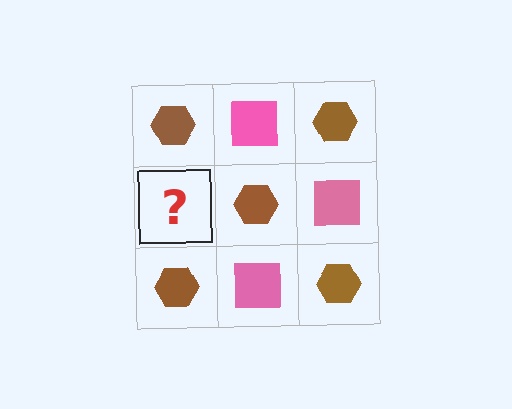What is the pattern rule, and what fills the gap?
The rule is that it alternates brown hexagon and pink square in a checkerboard pattern. The gap should be filled with a pink square.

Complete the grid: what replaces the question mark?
The question mark should be replaced with a pink square.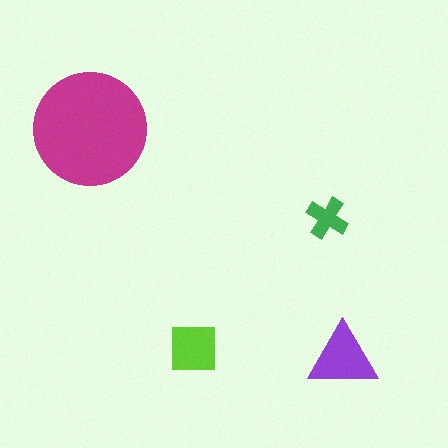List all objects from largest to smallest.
The magenta circle, the purple triangle, the lime square, the green cross.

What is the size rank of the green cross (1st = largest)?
4th.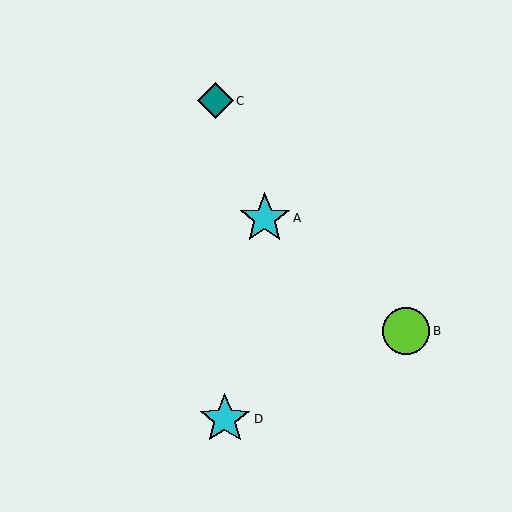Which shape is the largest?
The cyan star (labeled D) is the largest.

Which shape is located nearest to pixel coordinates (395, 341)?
The lime circle (labeled B) at (406, 331) is nearest to that location.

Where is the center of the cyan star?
The center of the cyan star is at (265, 218).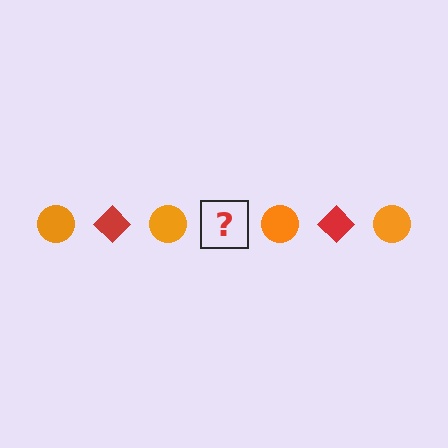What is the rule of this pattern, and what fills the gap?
The rule is that the pattern alternates between orange circle and red diamond. The gap should be filled with a red diamond.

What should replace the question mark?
The question mark should be replaced with a red diamond.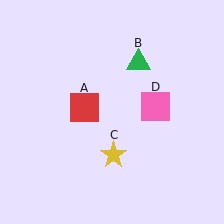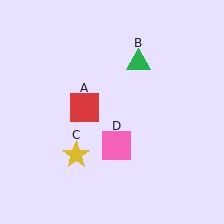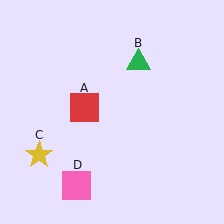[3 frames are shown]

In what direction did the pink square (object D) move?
The pink square (object D) moved down and to the left.